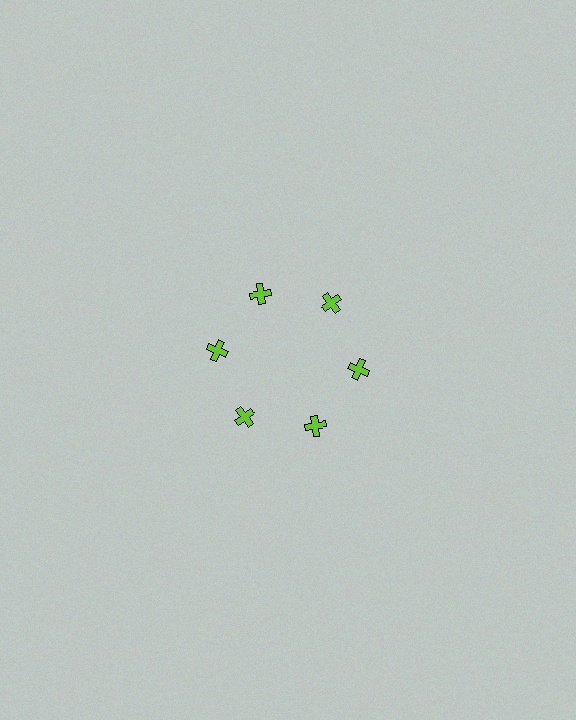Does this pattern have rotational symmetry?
Yes, this pattern has 6-fold rotational symmetry. It looks the same after rotating 60 degrees around the center.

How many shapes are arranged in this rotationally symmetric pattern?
There are 6 shapes, arranged in 6 groups of 1.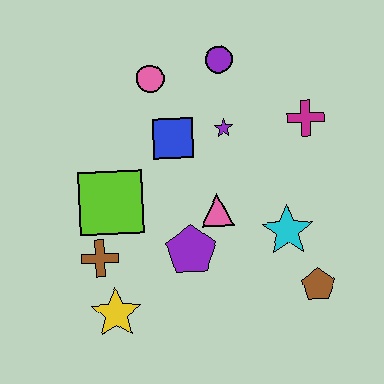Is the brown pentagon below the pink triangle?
Yes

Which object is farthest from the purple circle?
The yellow star is farthest from the purple circle.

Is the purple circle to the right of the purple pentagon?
Yes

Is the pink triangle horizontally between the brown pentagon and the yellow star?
Yes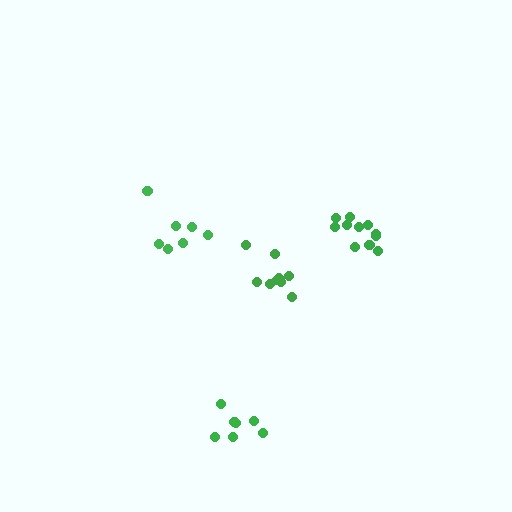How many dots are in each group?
Group 1: 11 dots, Group 2: 11 dots, Group 3: 7 dots, Group 4: 7 dots (36 total).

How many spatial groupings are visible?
There are 4 spatial groupings.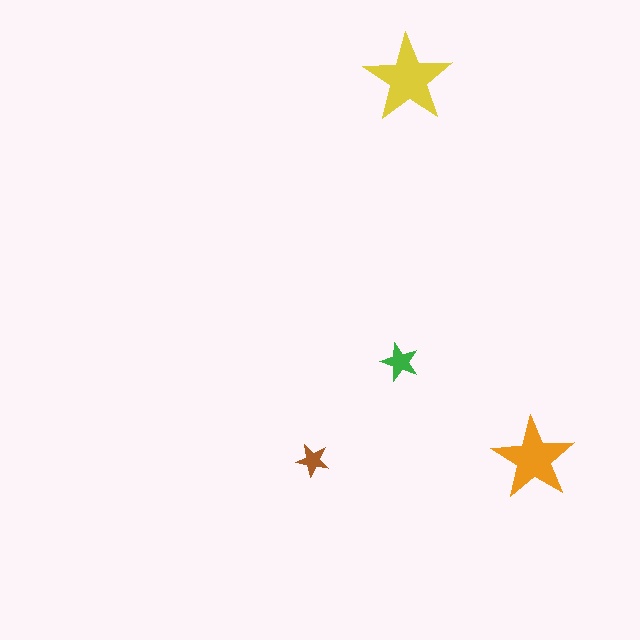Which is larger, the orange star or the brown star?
The orange one.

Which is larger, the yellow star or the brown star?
The yellow one.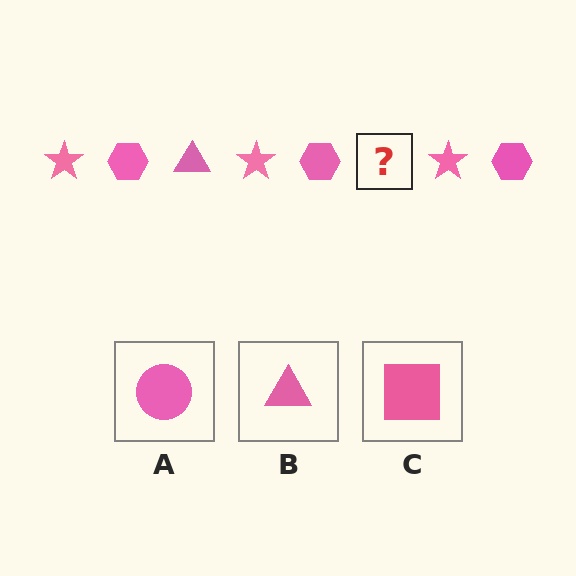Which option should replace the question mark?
Option B.